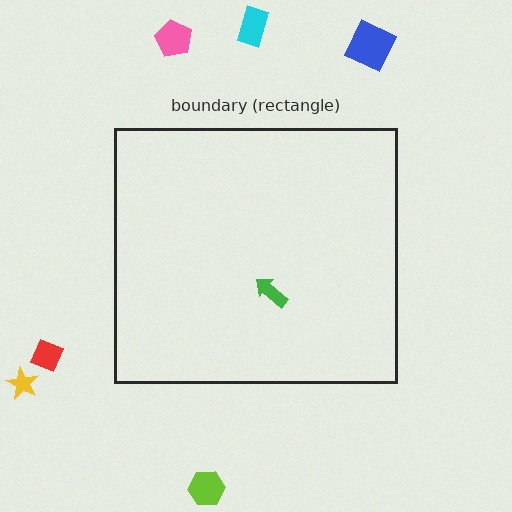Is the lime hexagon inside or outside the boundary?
Outside.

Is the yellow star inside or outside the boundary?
Outside.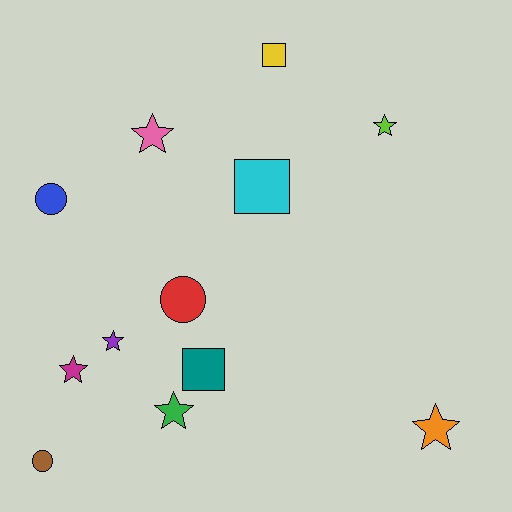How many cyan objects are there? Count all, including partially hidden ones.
There is 1 cyan object.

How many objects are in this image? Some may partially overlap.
There are 12 objects.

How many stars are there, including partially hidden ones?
There are 6 stars.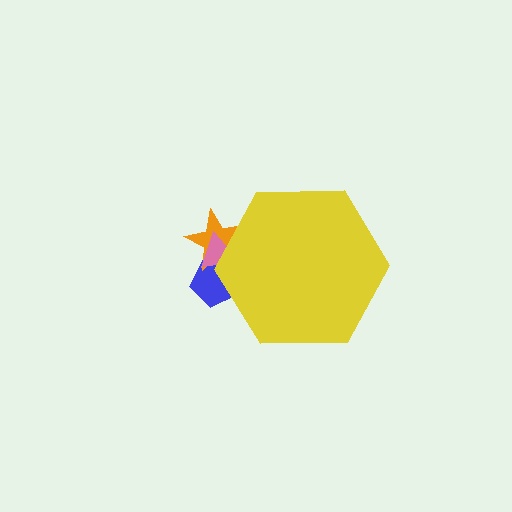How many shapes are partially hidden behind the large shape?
3 shapes are partially hidden.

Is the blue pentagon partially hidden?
Yes, the blue pentagon is partially hidden behind the yellow hexagon.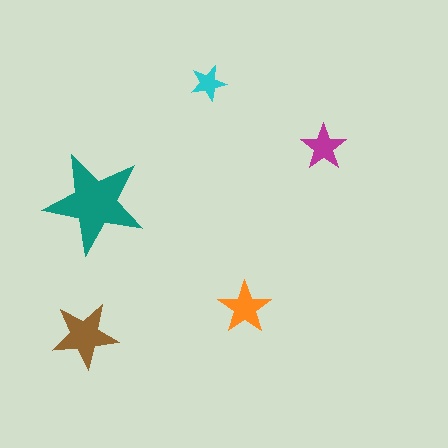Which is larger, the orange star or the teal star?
The teal one.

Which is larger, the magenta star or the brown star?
The brown one.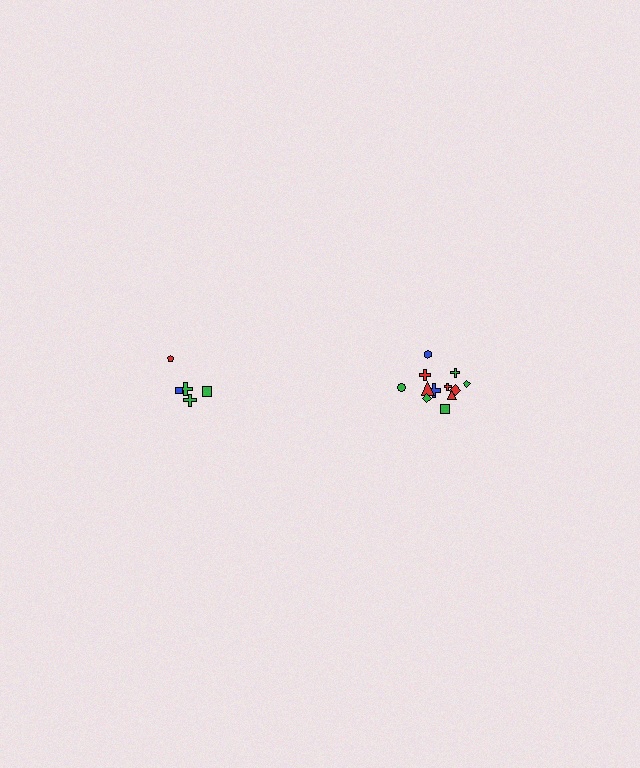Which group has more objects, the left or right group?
The right group.